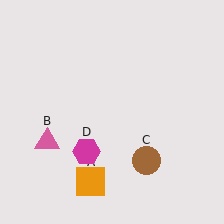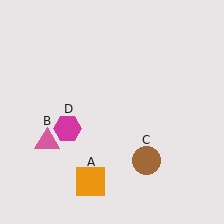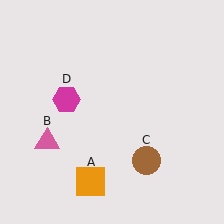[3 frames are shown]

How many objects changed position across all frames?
1 object changed position: magenta hexagon (object D).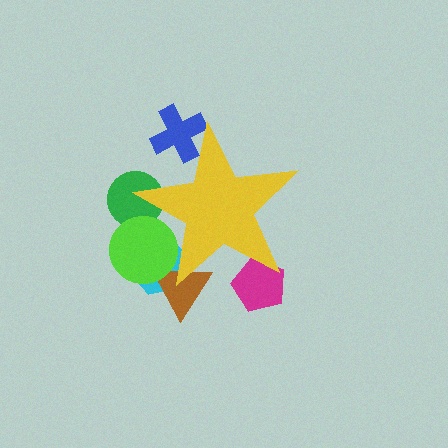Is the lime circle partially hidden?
Yes, the lime circle is partially hidden behind the yellow star.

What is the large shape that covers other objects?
A yellow star.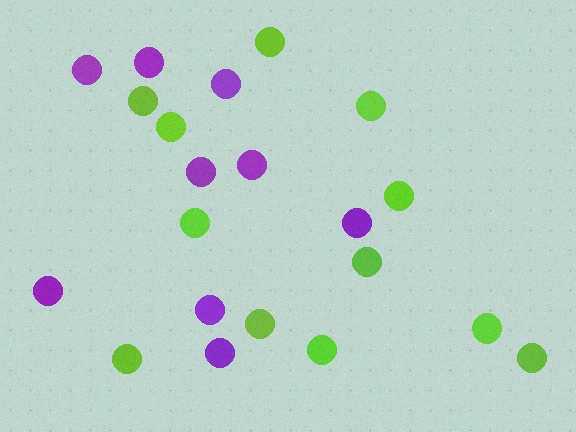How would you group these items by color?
There are 2 groups: one group of purple circles (9) and one group of lime circles (12).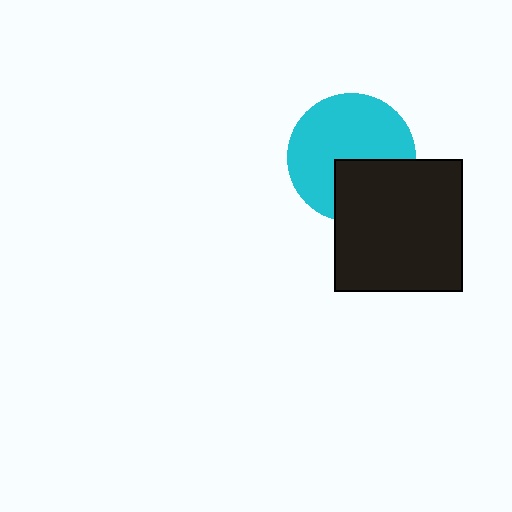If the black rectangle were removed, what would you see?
You would see the complete cyan circle.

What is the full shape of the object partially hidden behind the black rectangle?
The partially hidden object is a cyan circle.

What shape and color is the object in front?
The object in front is a black rectangle.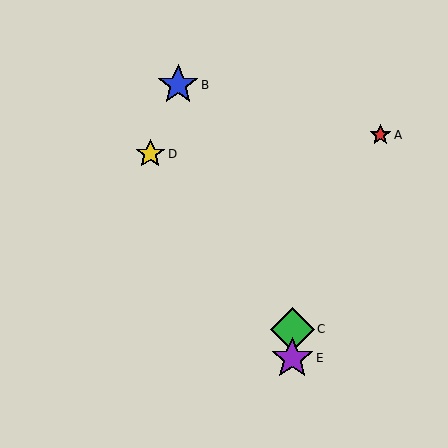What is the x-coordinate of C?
Object C is at x≈292.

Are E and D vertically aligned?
No, E is at x≈292 and D is at x≈150.